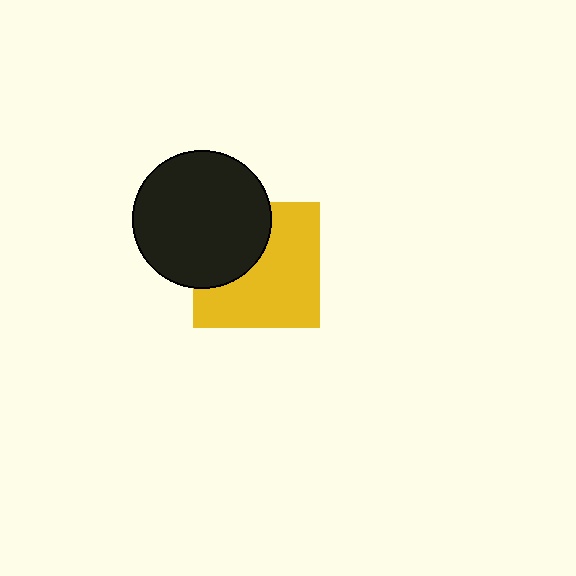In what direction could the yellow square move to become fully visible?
The yellow square could move toward the lower-right. That would shift it out from behind the black circle entirely.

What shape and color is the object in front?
The object in front is a black circle.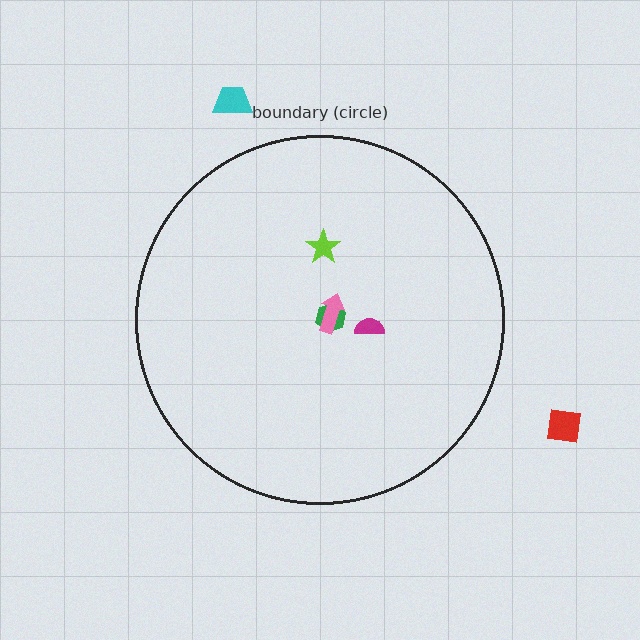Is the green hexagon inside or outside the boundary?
Inside.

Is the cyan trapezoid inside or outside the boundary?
Outside.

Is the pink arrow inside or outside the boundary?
Inside.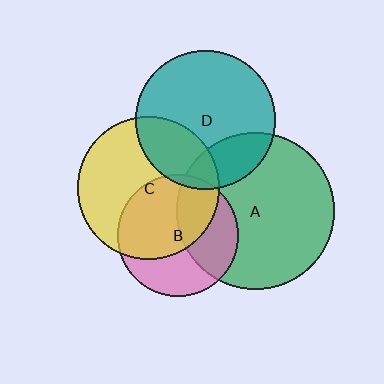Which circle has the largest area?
Circle A (green).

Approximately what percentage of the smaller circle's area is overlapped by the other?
Approximately 25%.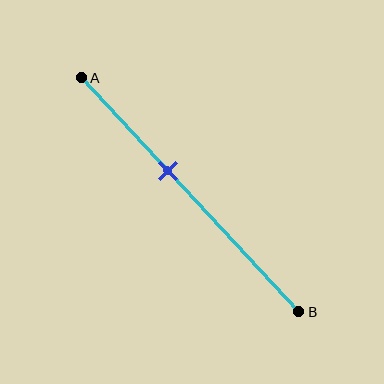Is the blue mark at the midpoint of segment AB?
No, the mark is at about 40% from A, not at the 50% midpoint.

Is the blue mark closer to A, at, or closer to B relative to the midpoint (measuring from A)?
The blue mark is closer to point A than the midpoint of segment AB.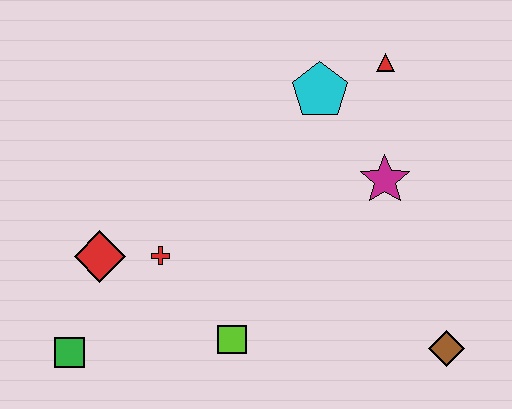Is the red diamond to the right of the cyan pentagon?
No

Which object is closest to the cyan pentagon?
The red triangle is closest to the cyan pentagon.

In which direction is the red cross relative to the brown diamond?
The red cross is to the left of the brown diamond.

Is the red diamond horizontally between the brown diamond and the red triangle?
No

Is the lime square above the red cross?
No